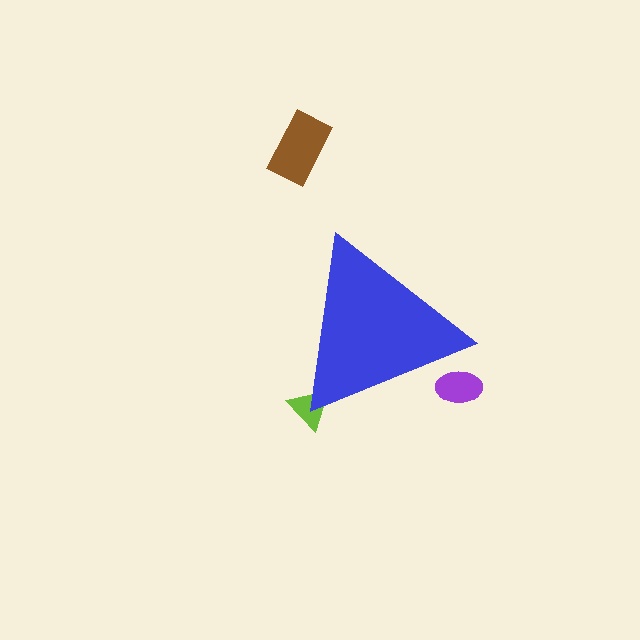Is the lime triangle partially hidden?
Yes, the lime triangle is partially hidden behind the blue triangle.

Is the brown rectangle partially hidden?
No, the brown rectangle is fully visible.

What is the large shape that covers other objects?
A blue triangle.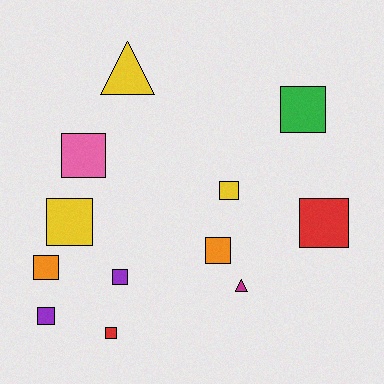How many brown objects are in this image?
There are no brown objects.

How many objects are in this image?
There are 12 objects.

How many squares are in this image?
There are 10 squares.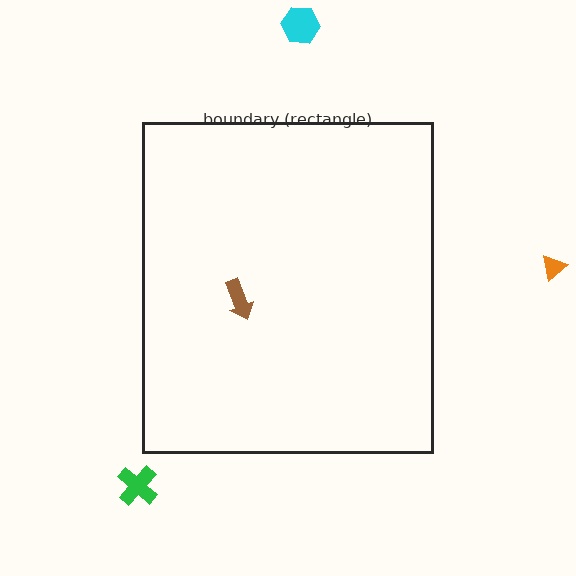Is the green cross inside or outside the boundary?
Outside.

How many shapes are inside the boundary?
1 inside, 3 outside.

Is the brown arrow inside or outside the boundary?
Inside.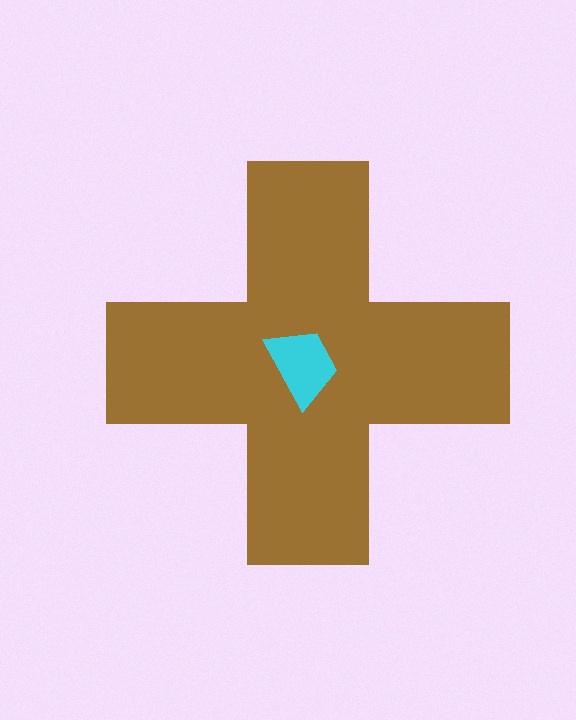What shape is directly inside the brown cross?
The cyan trapezoid.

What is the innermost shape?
The cyan trapezoid.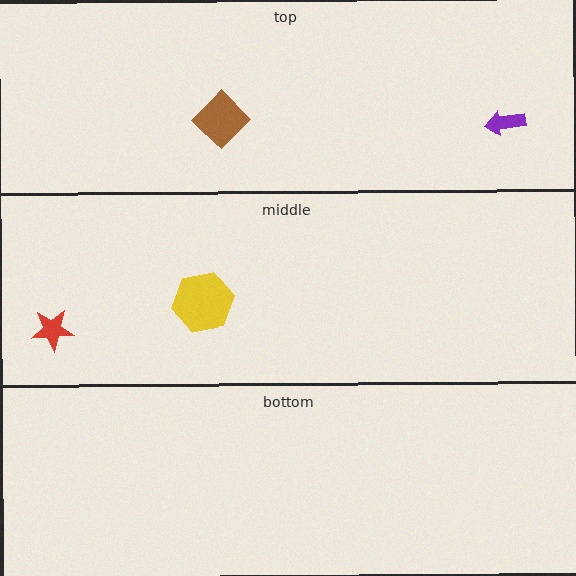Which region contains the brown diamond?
The top region.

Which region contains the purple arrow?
The top region.